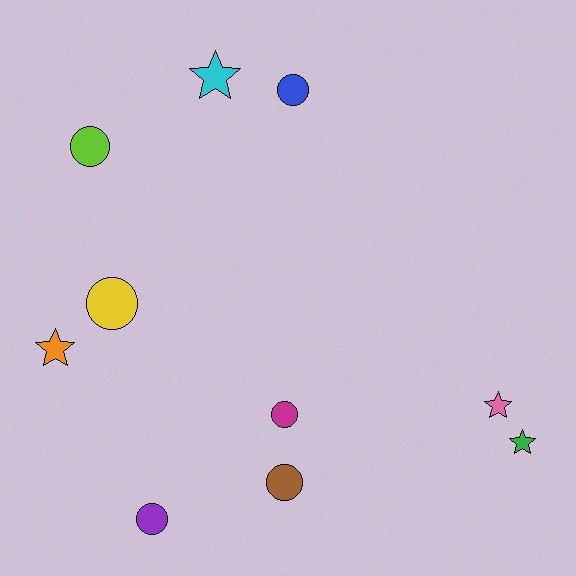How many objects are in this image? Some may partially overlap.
There are 10 objects.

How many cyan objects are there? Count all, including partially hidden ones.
There is 1 cyan object.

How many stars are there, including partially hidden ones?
There are 4 stars.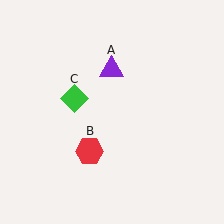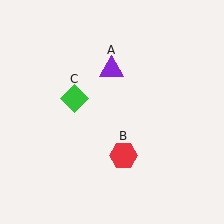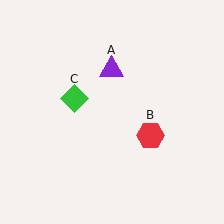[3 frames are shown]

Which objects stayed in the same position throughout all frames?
Purple triangle (object A) and green diamond (object C) remained stationary.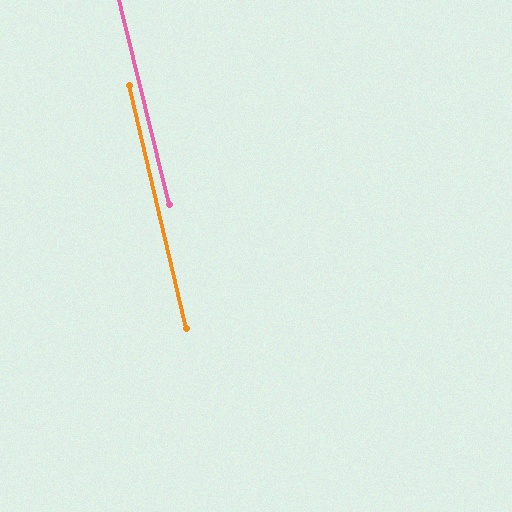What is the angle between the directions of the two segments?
Approximately 1 degree.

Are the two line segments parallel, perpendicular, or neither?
Parallel — their directions differ by only 0.7°.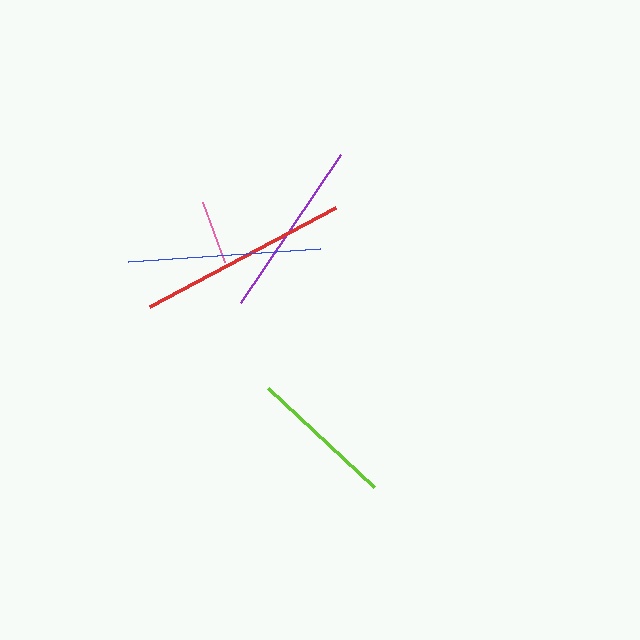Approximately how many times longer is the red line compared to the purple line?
The red line is approximately 1.2 times the length of the purple line.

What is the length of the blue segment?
The blue segment is approximately 193 pixels long.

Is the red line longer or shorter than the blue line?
The red line is longer than the blue line.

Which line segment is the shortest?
The pink line is the shortest at approximately 63 pixels.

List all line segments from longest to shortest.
From longest to shortest: red, blue, purple, lime, pink.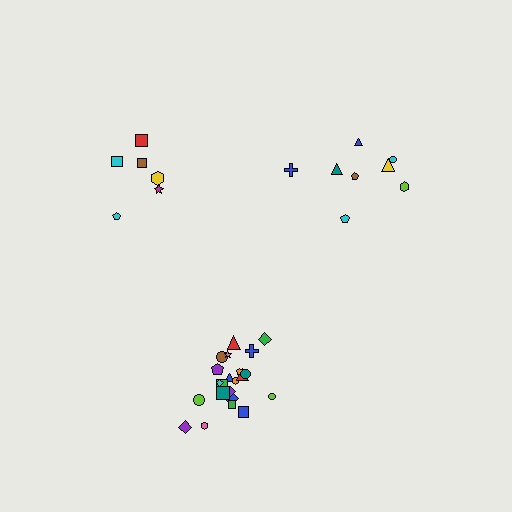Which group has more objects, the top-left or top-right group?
The top-right group.